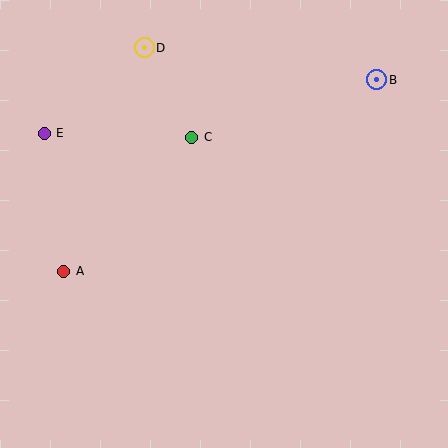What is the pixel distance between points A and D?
The distance between A and D is 238 pixels.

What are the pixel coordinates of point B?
Point B is at (377, 80).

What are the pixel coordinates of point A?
Point A is at (64, 271).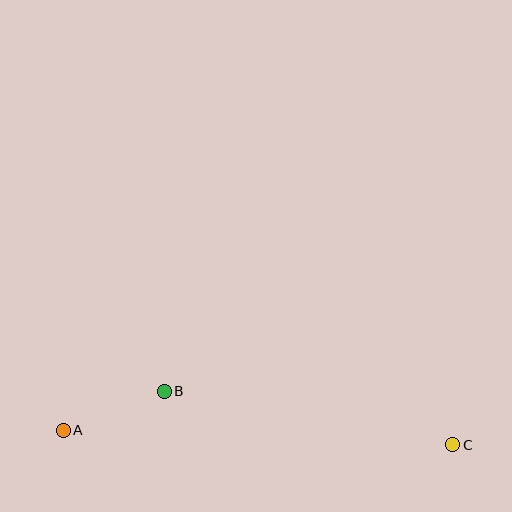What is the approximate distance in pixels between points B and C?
The distance between B and C is approximately 293 pixels.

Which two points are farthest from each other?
Points A and C are farthest from each other.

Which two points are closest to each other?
Points A and B are closest to each other.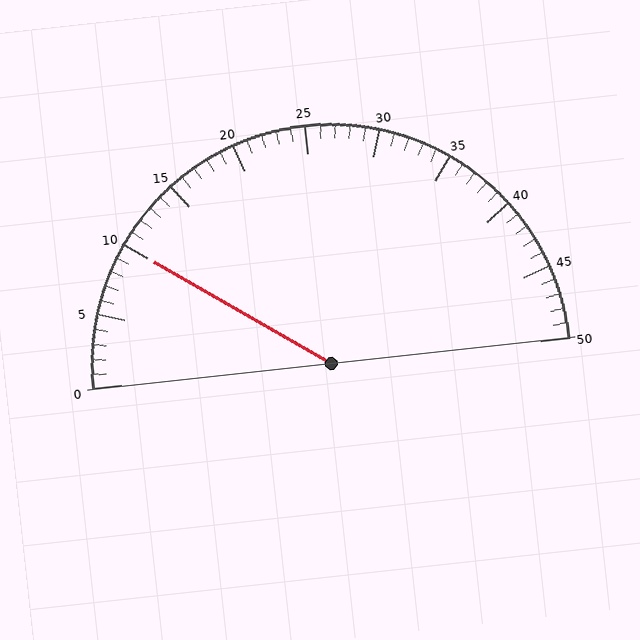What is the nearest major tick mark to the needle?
The nearest major tick mark is 10.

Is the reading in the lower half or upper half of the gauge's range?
The reading is in the lower half of the range (0 to 50).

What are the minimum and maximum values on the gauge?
The gauge ranges from 0 to 50.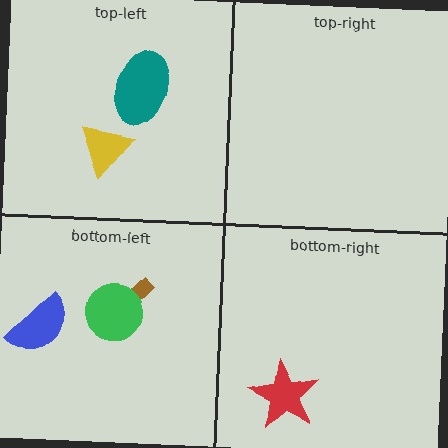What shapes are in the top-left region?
The teal ellipse, the yellow triangle.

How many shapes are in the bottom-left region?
3.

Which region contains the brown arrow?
The bottom-left region.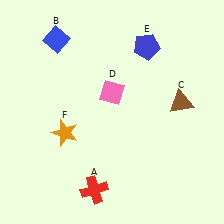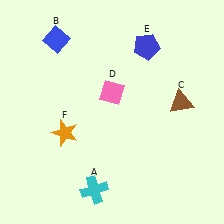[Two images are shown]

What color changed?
The cross (A) changed from red in Image 1 to cyan in Image 2.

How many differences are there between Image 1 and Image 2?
There is 1 difference between the two images.